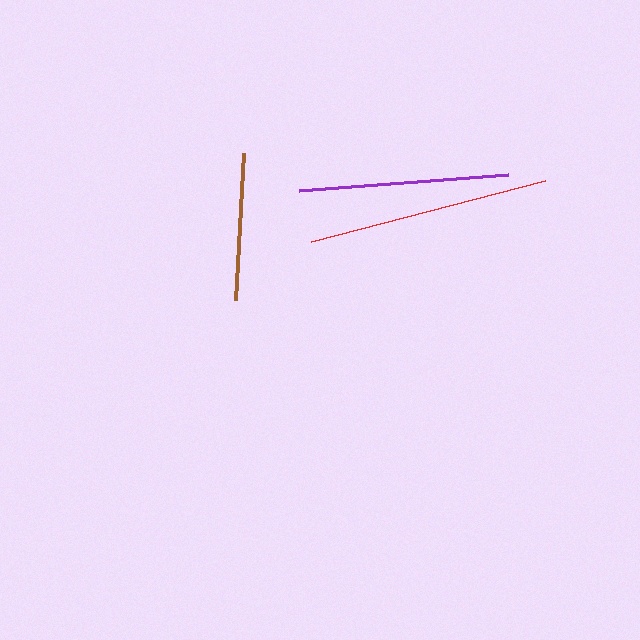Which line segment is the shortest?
The brown line is the shortest at approximately 148 pixels.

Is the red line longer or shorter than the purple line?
The red line is longer than the purple line.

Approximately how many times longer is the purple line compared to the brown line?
The purple line is approximately 1.4 times the length of the brown line.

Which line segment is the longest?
The red line is the longest at approximately 242 pixels.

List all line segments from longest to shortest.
From longest to shortest: red, purple, brown.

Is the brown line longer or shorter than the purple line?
The purple line is longer than the brown line.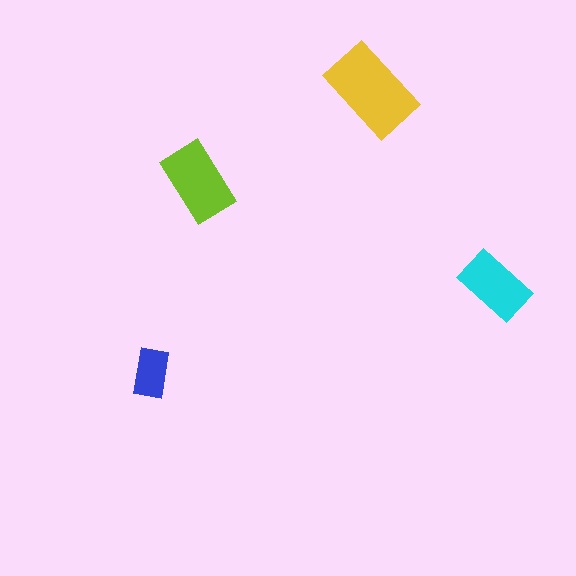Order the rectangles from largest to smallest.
the yellow one, the lime one, the cyan one, the blue one.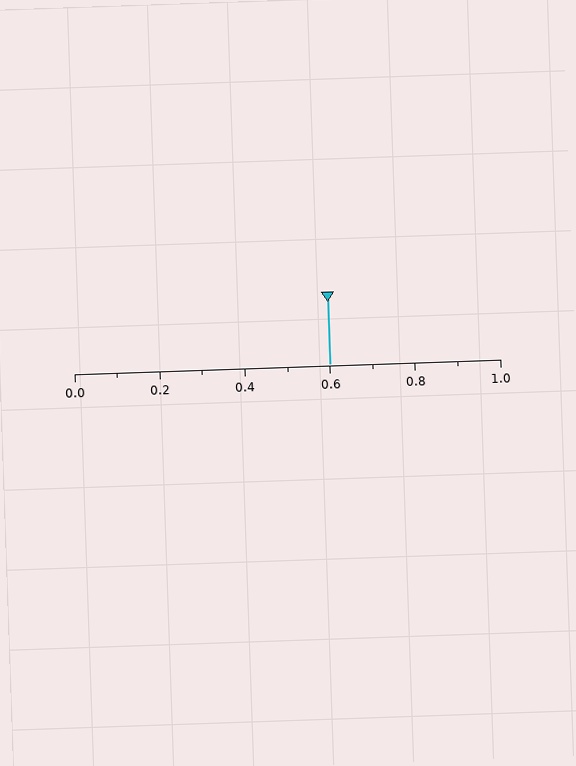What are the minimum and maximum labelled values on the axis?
The axis runs from 0.0 to 1.0.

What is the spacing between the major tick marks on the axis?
The major ticks are spaced 0.2 apart.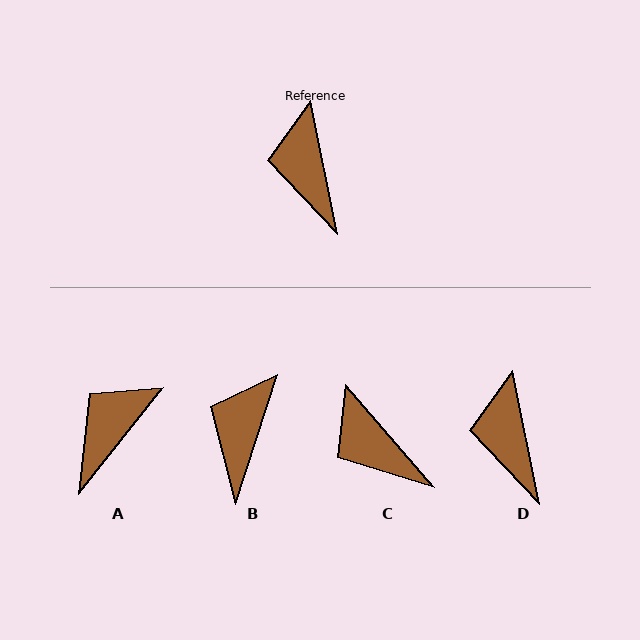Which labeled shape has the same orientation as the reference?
D.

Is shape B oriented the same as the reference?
No, it is off by about 29 degrees.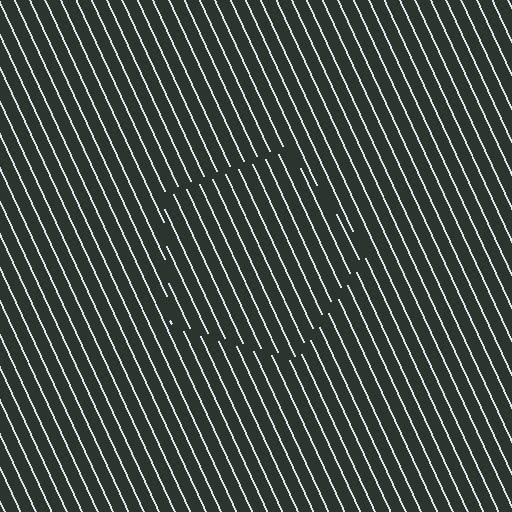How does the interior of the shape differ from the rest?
The interior of the shape contains the same grating, shifted by half a period — the contour is defined by the phase discontinuity where line-ends from the inner and outer gratings abut.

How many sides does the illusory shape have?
5 sides — the line-ends trace a pentagon.